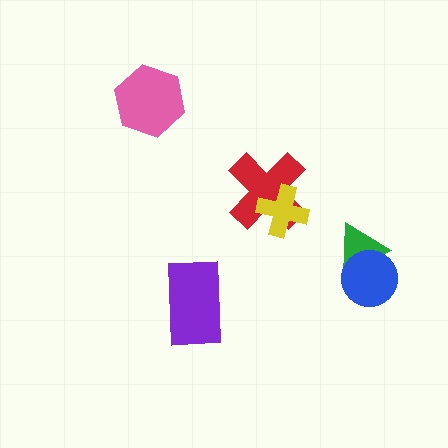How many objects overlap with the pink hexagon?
0 objects overlap with the pink hexagon.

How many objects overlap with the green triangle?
1 object overlaps with the green triangle.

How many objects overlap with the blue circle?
1 object overlaps with the blue circle.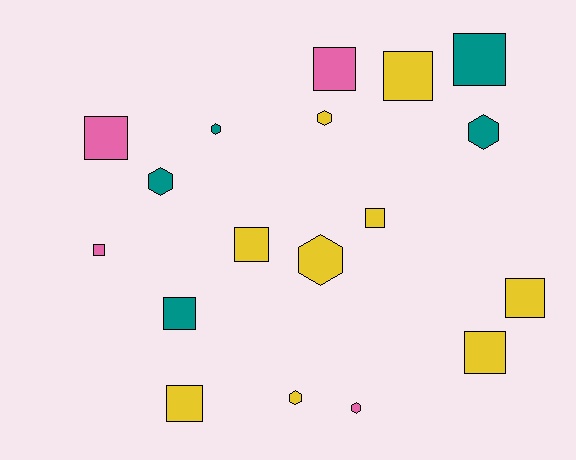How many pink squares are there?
There are 3 pink squares.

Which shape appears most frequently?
Square, with 11 objects.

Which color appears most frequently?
Yellow, with 9 objects.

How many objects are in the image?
There are 18 objects.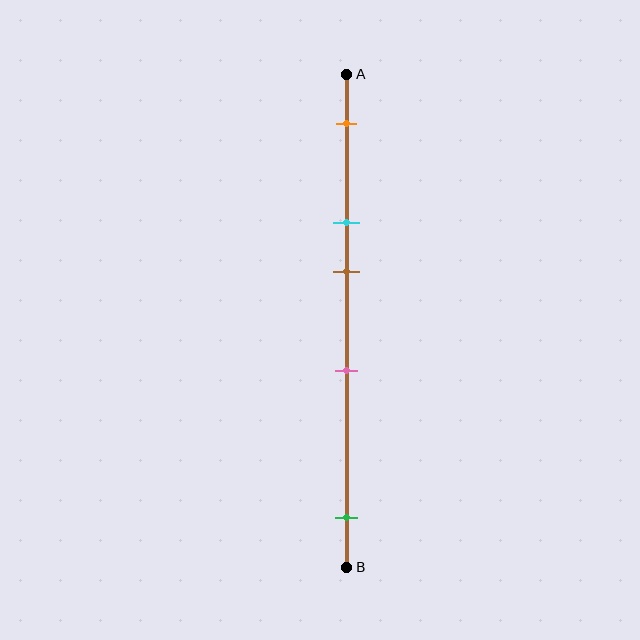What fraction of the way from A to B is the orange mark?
The orange mark is approximately 10% (0.1) of the way from A to B.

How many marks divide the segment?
There are 5 marks dividing the segment.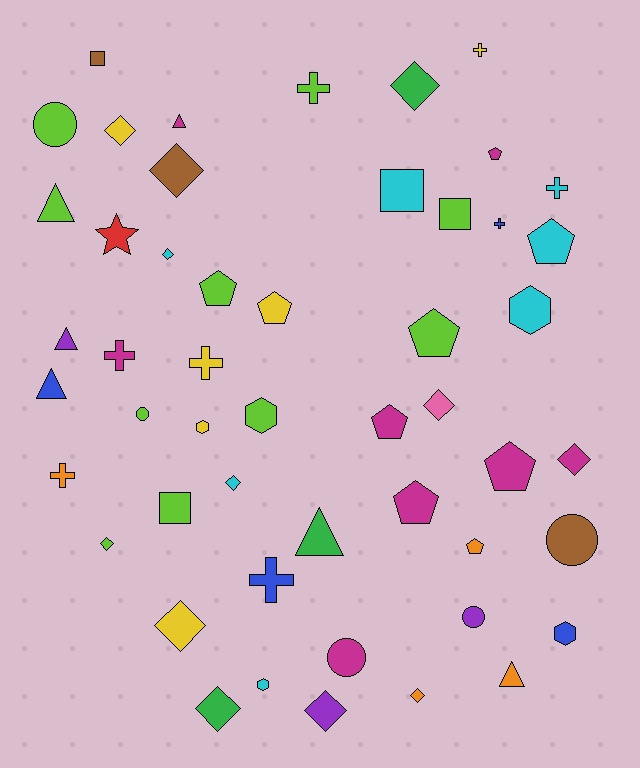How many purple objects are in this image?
There are 3 purple objects.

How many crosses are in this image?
There are 8 crosses.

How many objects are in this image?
There are 50 objects.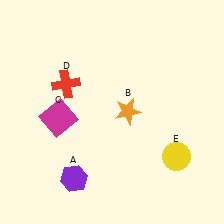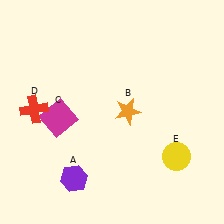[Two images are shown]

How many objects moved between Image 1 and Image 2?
1 object moved between the two images.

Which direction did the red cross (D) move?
The red cross (D) moved left.